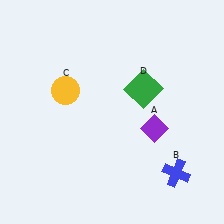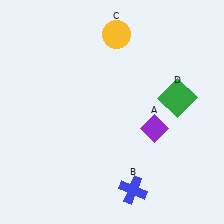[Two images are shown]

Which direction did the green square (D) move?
The green square (D) moved right.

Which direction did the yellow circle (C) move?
The yellow circle (C) moved up.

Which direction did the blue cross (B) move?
The blue cross (B) moved left.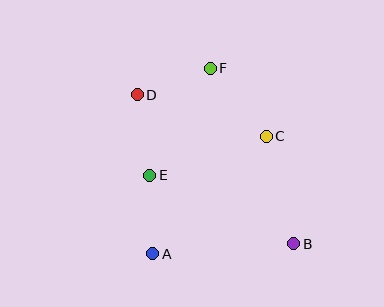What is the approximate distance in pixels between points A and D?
The distance between A and D is approximately 160 pixels.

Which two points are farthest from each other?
Points B and D are farthest from each other.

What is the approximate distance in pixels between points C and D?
The distance between C and D is approximately 136 pixels.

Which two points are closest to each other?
Points D and F are closest to each other.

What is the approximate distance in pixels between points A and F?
The distance between A and F is approximately 194 pixels.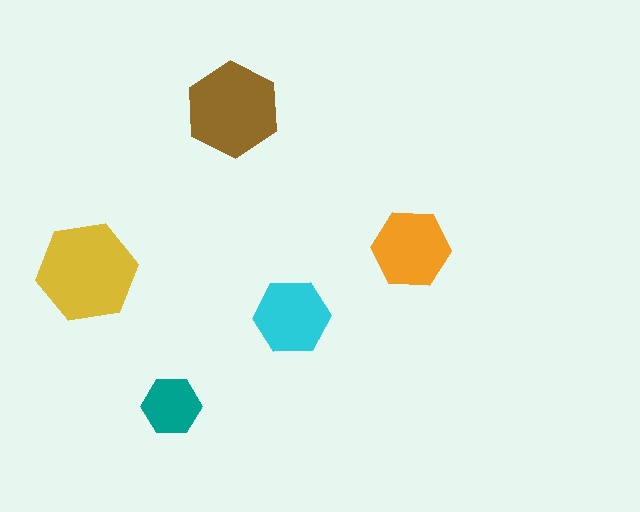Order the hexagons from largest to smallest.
the yellow one, the brown one, the orange one, the cyan one, the teal one.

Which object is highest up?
The brown hexagon is topmost.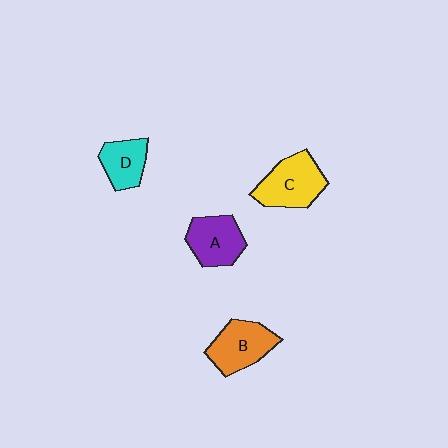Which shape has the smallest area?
Shape D (cyan).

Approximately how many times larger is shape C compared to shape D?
Approximately 1.5 times.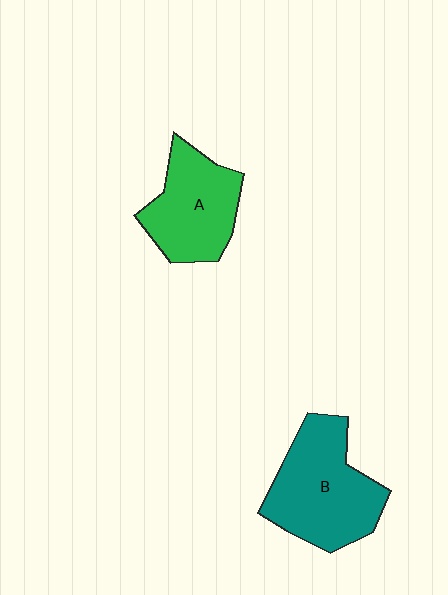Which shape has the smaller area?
Shape A (green).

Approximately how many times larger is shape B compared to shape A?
Approximately 1.3 times.